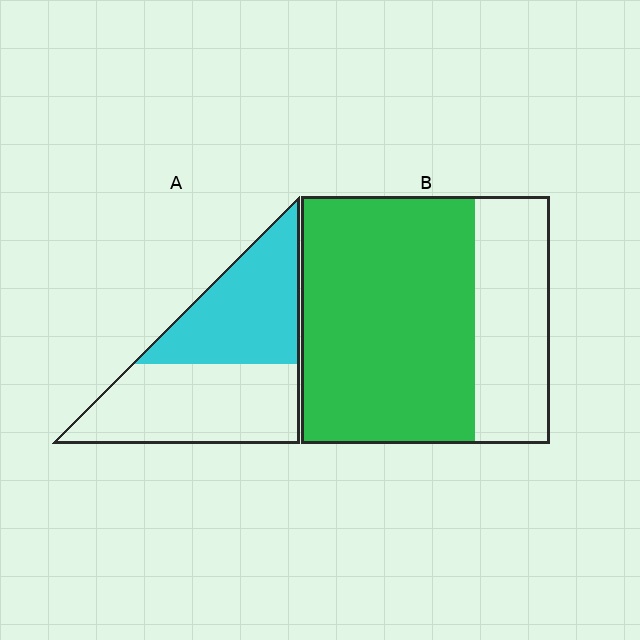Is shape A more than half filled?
No.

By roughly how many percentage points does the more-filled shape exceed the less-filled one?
By roughly 25 percentage points (B over A).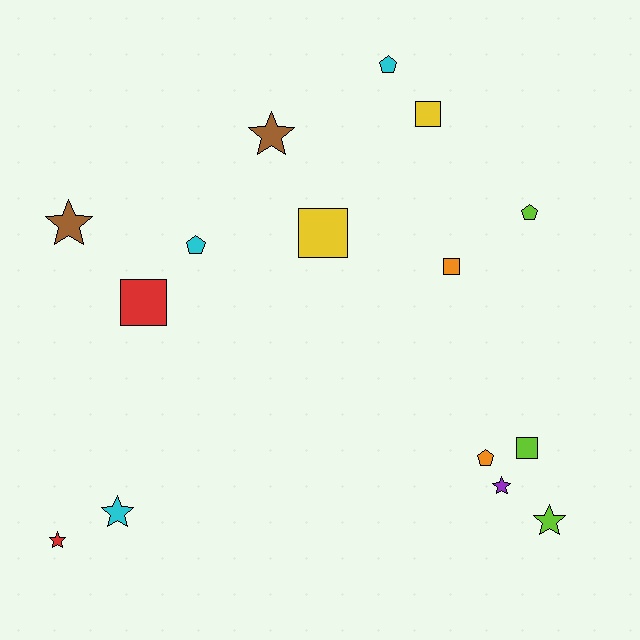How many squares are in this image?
There are 5 squares.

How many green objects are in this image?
There are no green objects.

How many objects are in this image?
There are 15 objects.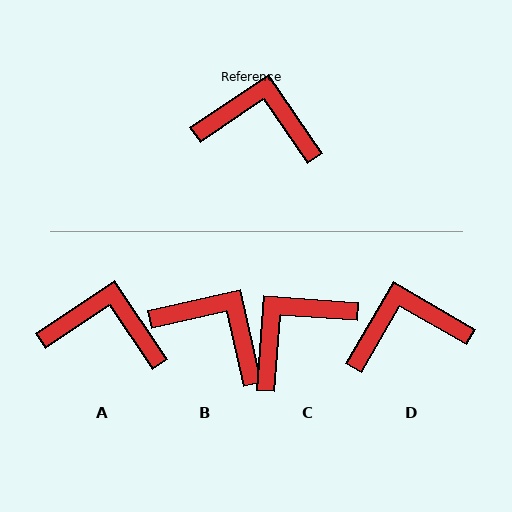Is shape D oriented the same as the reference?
No, it is off by about 26 degrees.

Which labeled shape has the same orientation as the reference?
A.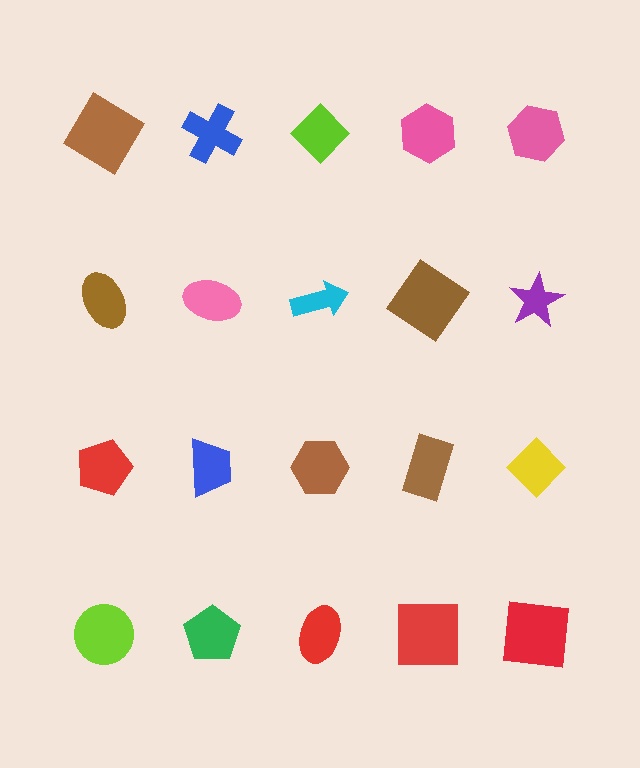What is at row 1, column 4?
A pink hexagon.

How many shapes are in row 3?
5 shapes.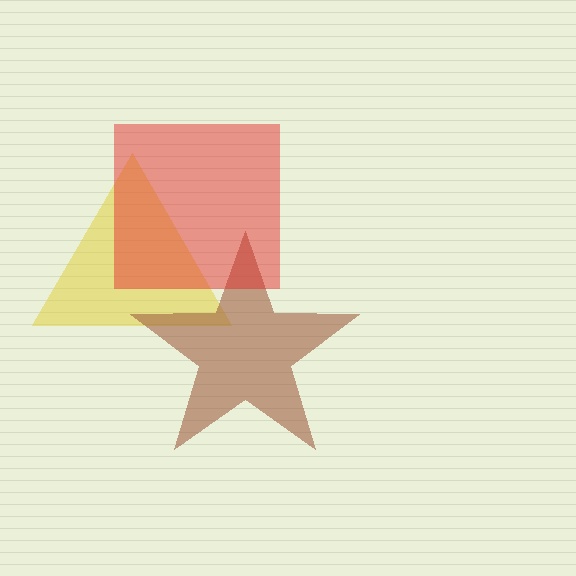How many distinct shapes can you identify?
There are 3 distinct shapes: a yellow triangle, a brown star, a red square.